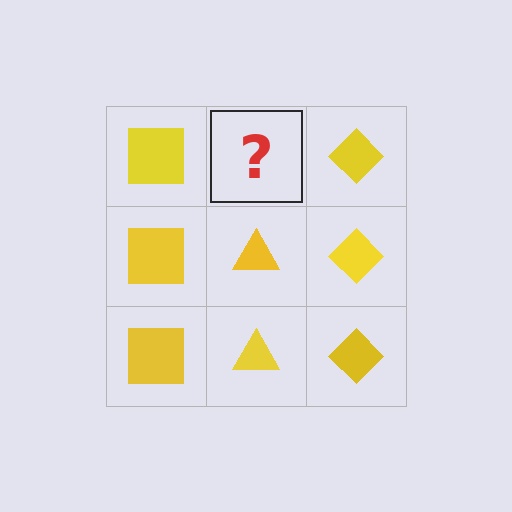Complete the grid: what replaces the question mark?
The question mark should be replaced with a yellow triangle.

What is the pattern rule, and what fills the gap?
The rule is that each column has a consistent shape. The gap should be filled with a yellow triangle.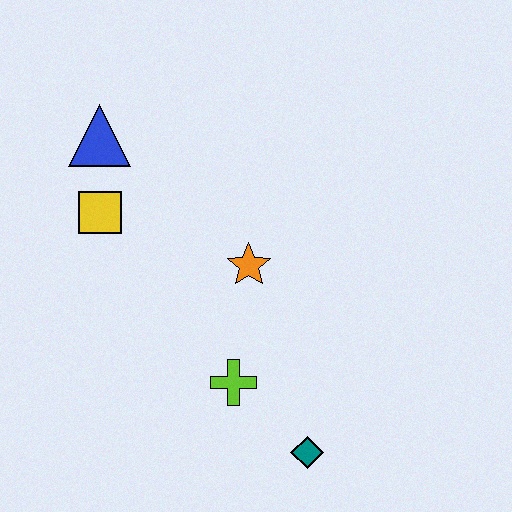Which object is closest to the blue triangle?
The yellow square is closest to the blue triangle.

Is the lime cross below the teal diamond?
No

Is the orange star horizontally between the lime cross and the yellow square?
No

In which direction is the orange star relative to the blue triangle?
The orange star is to the right of the blue triangle.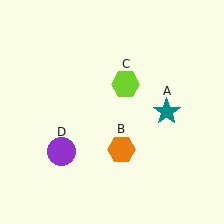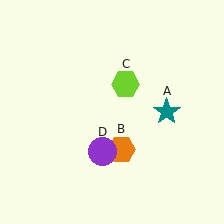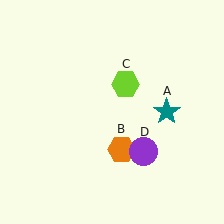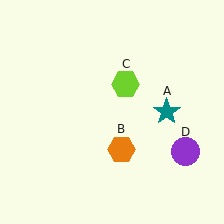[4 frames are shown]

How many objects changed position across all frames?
1 object changed position: purple circle (object D).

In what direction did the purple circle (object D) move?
The purple circle (object D) moved right.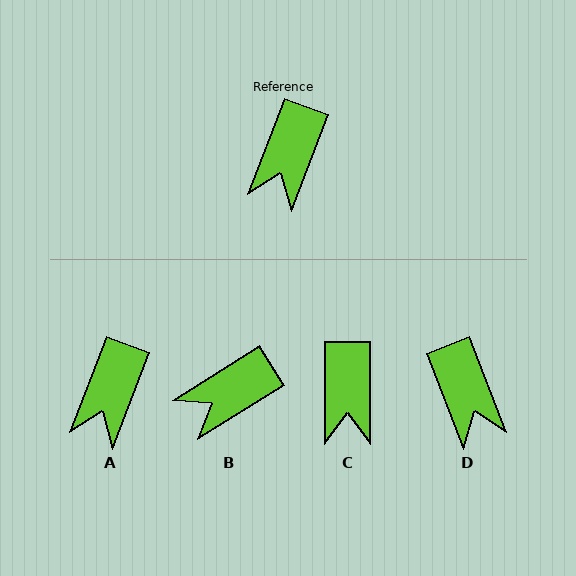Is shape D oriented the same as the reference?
No, it is off by about 42 degrees.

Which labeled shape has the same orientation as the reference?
A.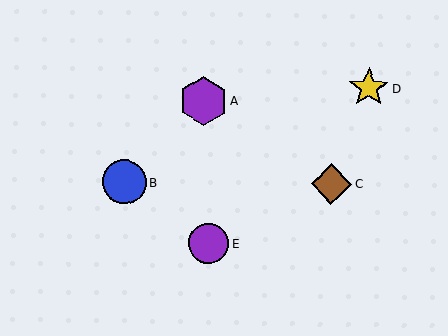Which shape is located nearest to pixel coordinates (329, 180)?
The brown diamond (labeled C) at (331, 184) is nearest to that location.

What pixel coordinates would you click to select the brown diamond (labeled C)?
Click at (331, 184) to select the brown diamond C.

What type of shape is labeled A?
Shape A is a purple hexagon.